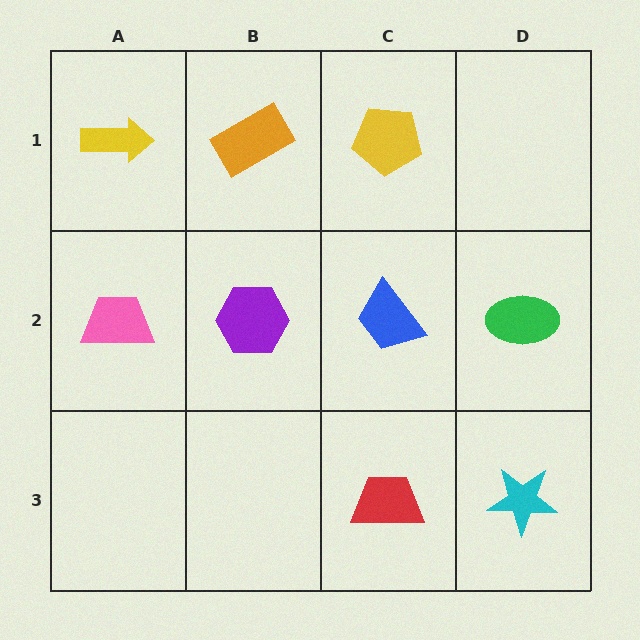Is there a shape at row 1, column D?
No, that cell is empty.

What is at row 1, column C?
A yellow pentagon.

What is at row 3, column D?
A cyan star.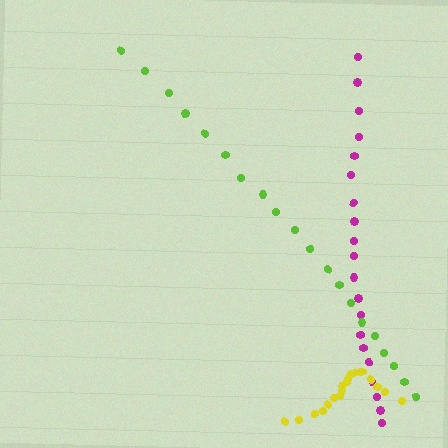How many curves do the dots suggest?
There are 3 distinct paths.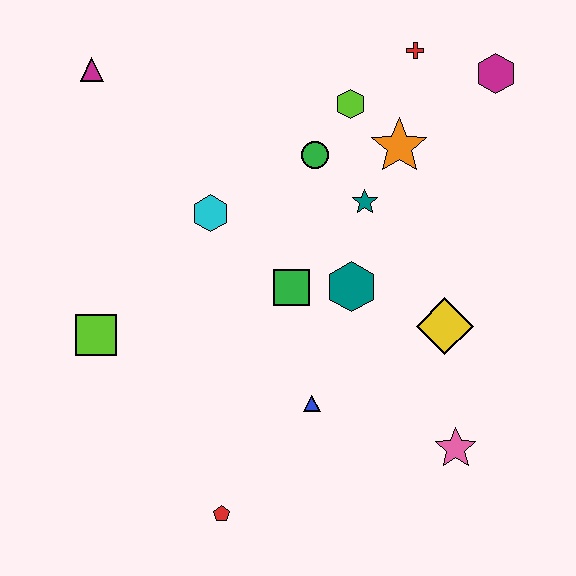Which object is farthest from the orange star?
The red pentagon is farthest from the orange star.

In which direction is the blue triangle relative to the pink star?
The blue triangle is to the left of the pink star.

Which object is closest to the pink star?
The yellow diamond is closest to the pink star.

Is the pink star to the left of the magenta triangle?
No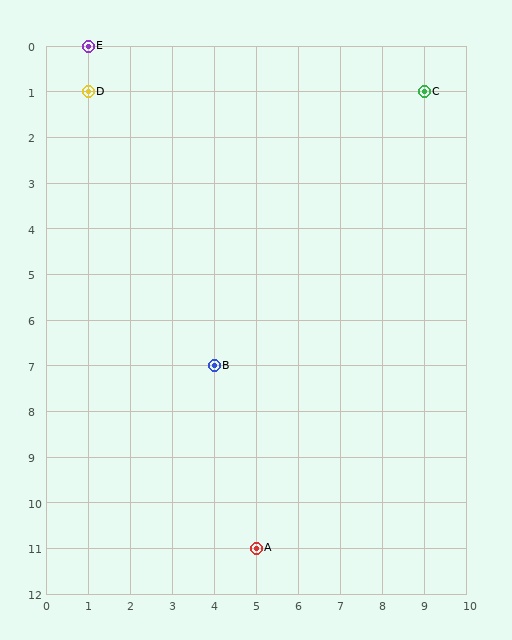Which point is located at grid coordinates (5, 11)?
Point A is at (5, 11).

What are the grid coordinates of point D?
Point D is at grid coordinates (1, 1).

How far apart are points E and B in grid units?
Points E and B are 3 columns and 7 rows apart (about 7.6 grid units diagonally).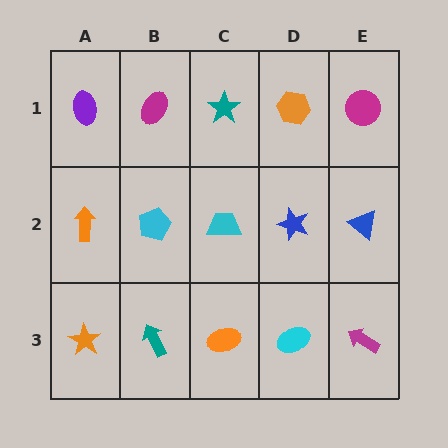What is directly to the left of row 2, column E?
A blue star.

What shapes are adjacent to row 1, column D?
A blue star (row 2, column D), a teal star (row 1, column C), a magenta circle (row 1, column E).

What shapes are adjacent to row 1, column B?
A cyan pentagon (row 2, column B), a purple ellipse (row 1, column A), a teal star (row 1, column C).